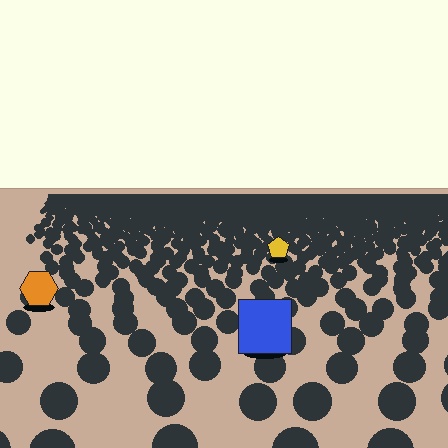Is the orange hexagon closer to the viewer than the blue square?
No. The blue square is closer — you can tell from the texture gradient: the ground texture is coarser near it.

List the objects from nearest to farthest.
From nearest to farthest: the blue square, the orange hexagon, the yellow pentagon.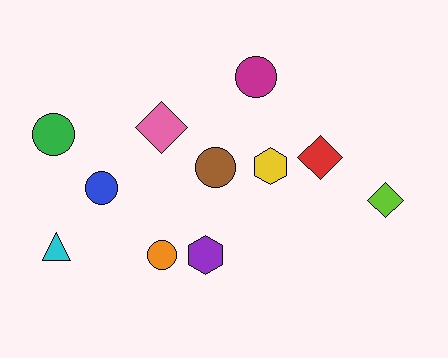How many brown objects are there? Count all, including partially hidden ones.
There is 1 brown object.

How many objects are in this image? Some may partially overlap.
There are 11 objects.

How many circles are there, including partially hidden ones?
There are 5 circles.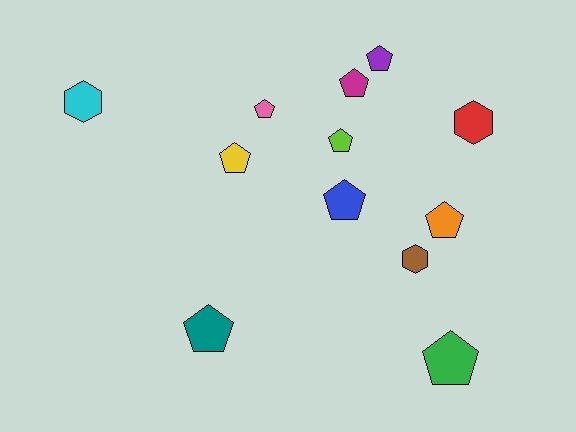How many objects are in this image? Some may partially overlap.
There are 12 objects.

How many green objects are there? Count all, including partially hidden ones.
There is 1 green object.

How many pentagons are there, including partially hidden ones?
There are 9 pentagons.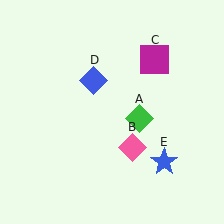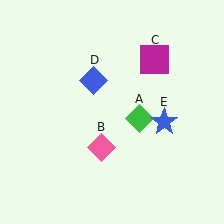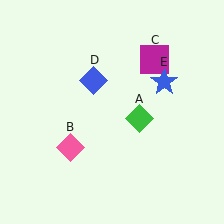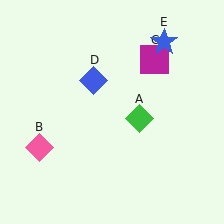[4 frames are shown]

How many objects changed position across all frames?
2 objects changed position: pink diamond (object B), blue star (object E).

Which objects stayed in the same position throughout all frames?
Green diamond (object A) and magenta square (object C) and blue diamond (object D) remained stationary.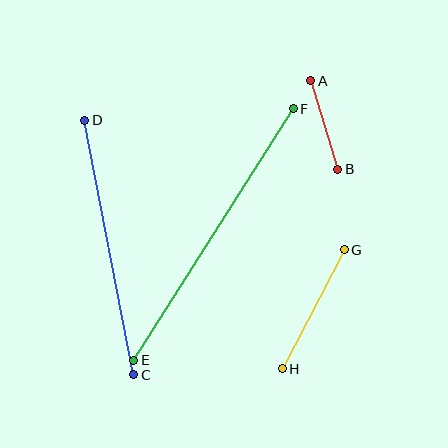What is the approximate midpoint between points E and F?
The midpoint is at approximately (213, 235) pixels.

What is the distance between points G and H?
The distance is approximately 134 pixels.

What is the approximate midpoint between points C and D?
The midpoint is at approximately (109, 247) pixels.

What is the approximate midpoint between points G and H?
The midpoint is at approximately (313, 309) pixels.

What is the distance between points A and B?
The distance is approximately 93 pixels.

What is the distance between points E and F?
The distance is approximately 298 pixels.